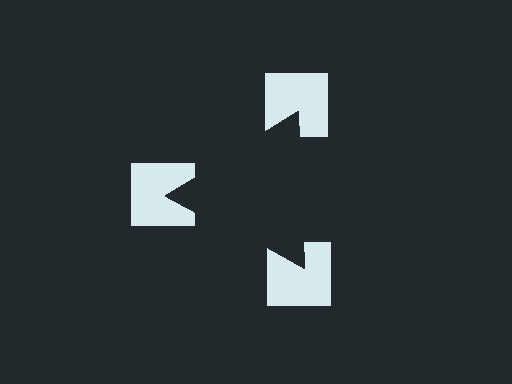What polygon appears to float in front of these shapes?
An illusory triangle — its edges are inferred from the aligned wedge cuts in the notched squares, not physically drawn.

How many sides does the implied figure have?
3 sides.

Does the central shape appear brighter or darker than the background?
It typically appears slightly darker than the background, even though no actual brightness change is drawn.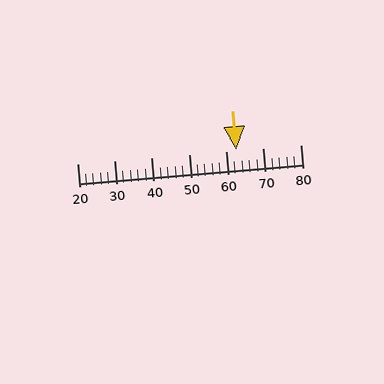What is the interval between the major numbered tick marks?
The major tick marks are spaced 10 units apart.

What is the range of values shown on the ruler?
The ruler shows values from 20 to 80.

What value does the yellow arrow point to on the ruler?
The yellow arrow points to approximately 63.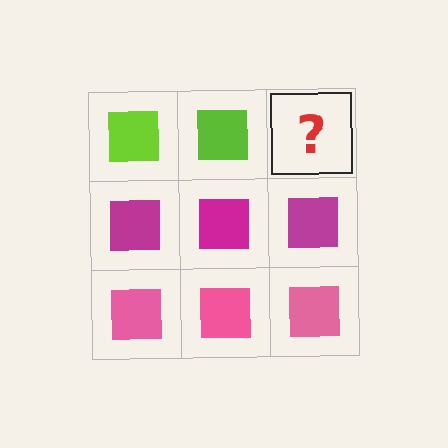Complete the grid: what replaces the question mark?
The question mark should be replaced with a lime square.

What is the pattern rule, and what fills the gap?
The rule is that each row has a consistent color. The gap should be filled with a lime square.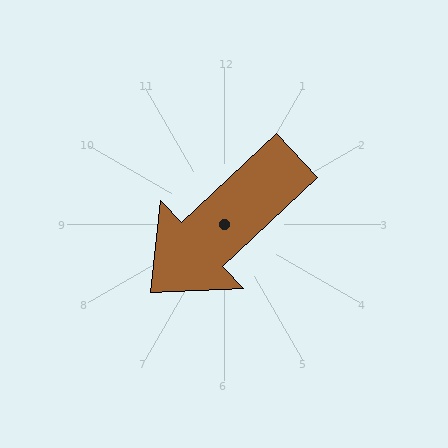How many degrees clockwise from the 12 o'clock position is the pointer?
Approximately 227 degrees.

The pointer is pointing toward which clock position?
Roughly 8 o'clock.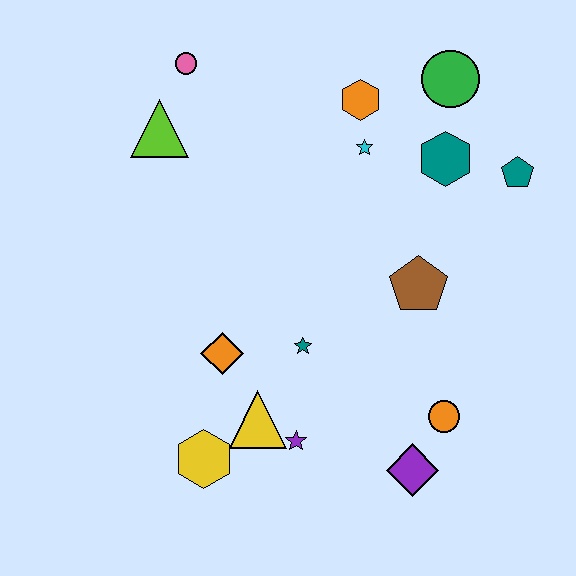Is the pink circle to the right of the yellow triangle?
No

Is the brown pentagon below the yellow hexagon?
No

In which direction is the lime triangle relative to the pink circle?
The lime triangle is below the pink circle.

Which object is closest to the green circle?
The teal hexagon is closest to the green circle.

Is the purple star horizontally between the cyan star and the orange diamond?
Yes